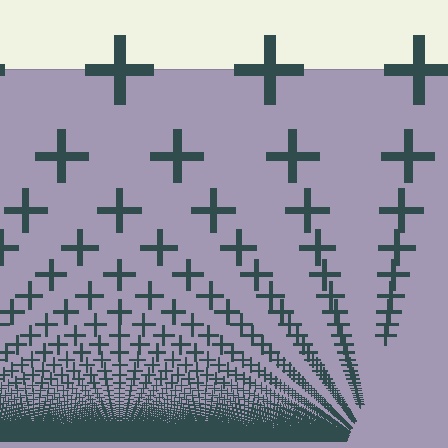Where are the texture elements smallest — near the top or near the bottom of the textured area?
Near the bottom.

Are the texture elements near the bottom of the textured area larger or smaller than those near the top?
Smaller. The gradient is inverted — elements near the bottom are smaller and denser.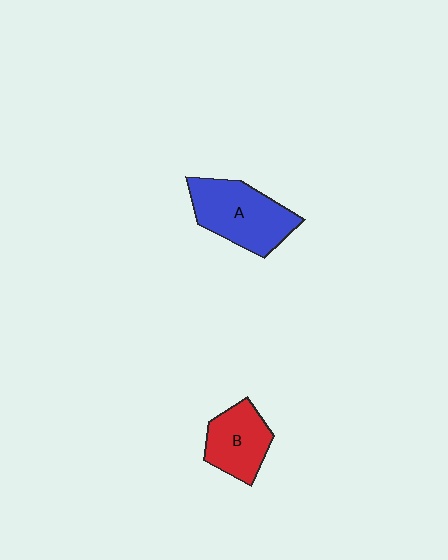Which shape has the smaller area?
Shape B (red).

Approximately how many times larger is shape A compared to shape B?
Approximately 1.4 times.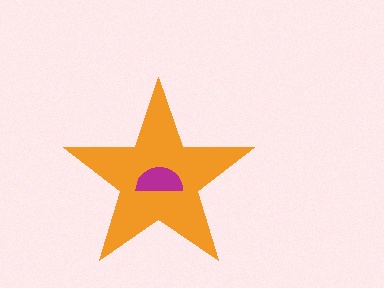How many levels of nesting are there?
2.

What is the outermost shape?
The orange star.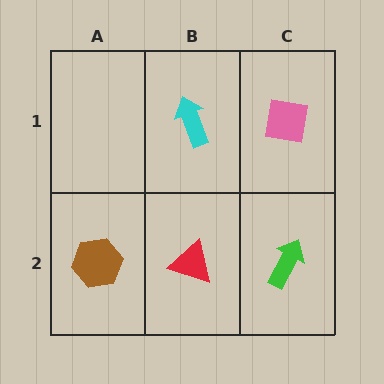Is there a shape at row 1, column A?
No, that cell is empty.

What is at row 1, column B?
A cyan arrow.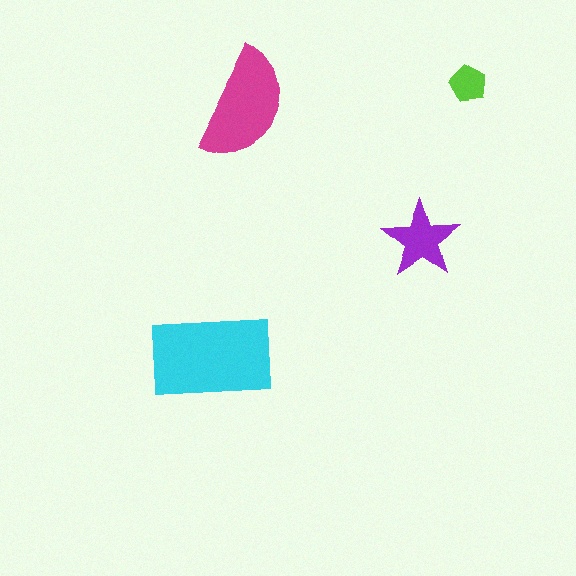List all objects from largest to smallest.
The cyan rectangle, the magenta semicircle, the purple star, the lime pentagon.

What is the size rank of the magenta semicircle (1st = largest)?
2nd.